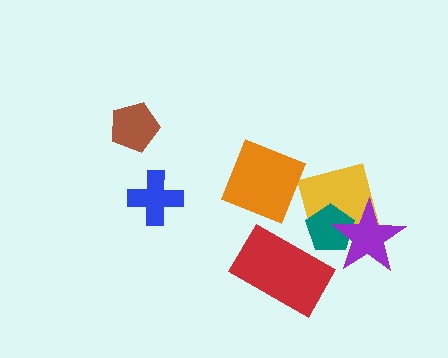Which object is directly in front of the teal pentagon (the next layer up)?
The purple star is directly in front of the teal pentagon.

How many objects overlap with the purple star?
2 objects overlap with the purple star.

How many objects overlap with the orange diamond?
1 object overlaps with the orange diamond.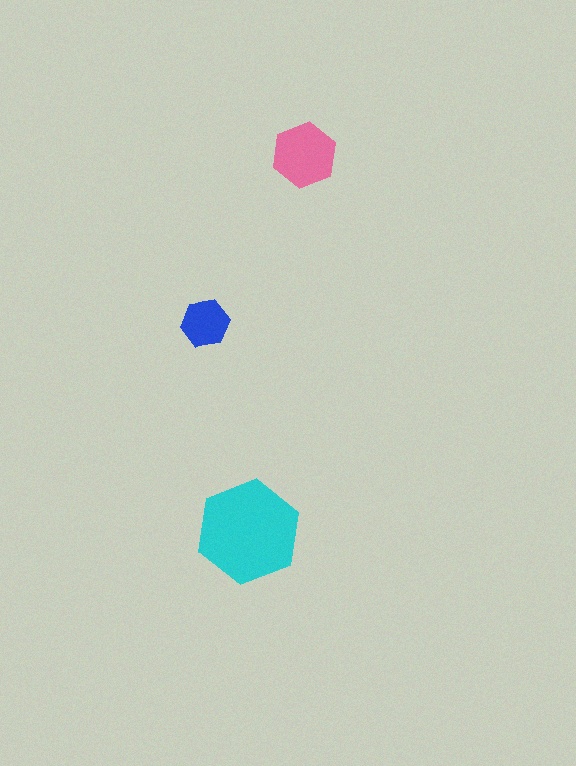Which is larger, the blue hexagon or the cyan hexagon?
The cyan one.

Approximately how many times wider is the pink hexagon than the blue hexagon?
About 1.5 times wider.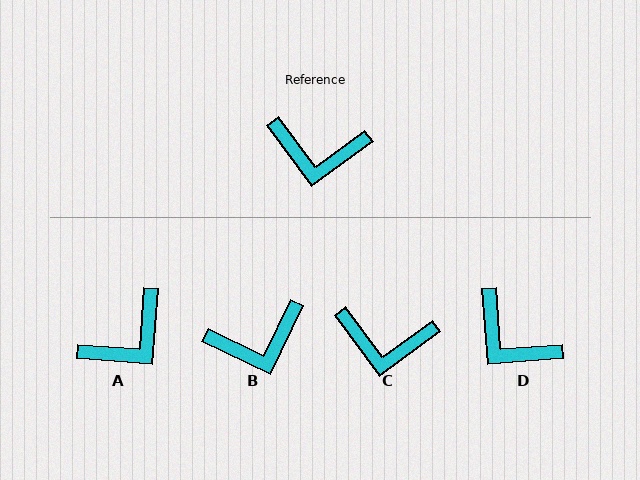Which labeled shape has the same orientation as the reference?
C.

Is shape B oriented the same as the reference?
No, it is off by about 28 degrees.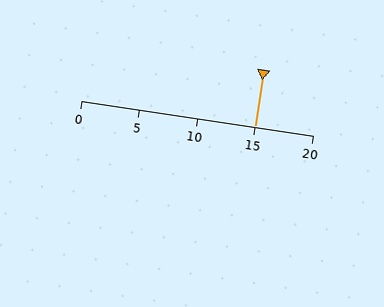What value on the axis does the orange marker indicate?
The marker indicates approximately 15.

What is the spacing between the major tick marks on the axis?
The major ticks are spaced 5 apart.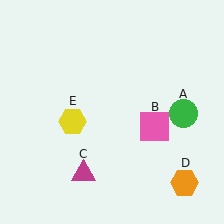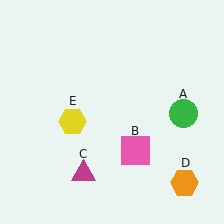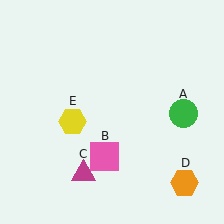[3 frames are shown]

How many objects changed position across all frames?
1 object changed position: pink square (object B).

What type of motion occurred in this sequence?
The pink square (object B) rotated clockwise around the center of the scene.